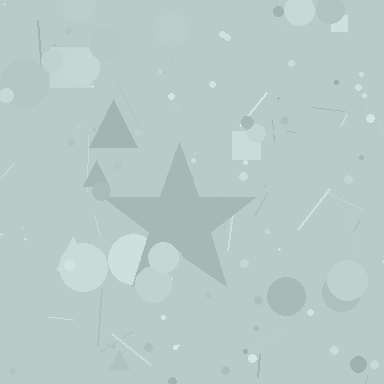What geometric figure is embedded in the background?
A star is embedded in the background.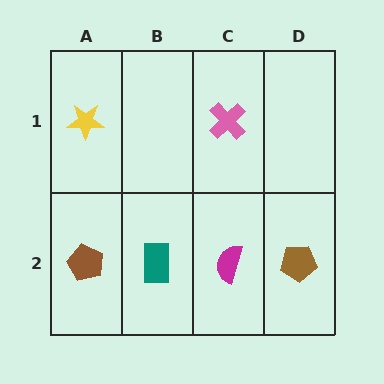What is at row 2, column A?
A brown pentagon.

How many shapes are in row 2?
4 shapes.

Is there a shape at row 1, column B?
No, that cell is empty.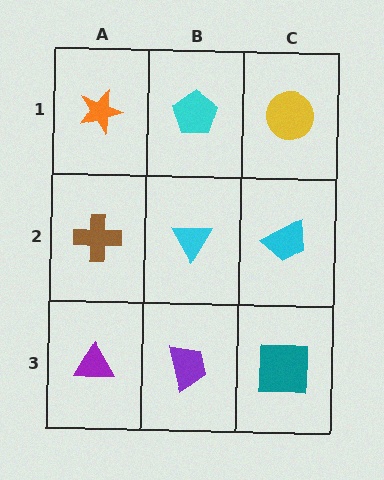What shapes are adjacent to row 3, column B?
A cyan triangle (row 2, column B), a purple triangle (row 3, column A), a teal square (row 3, column C).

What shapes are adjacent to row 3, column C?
A cyan trapezoid (row 2, column C), a purple trapezoid (row 3, column B).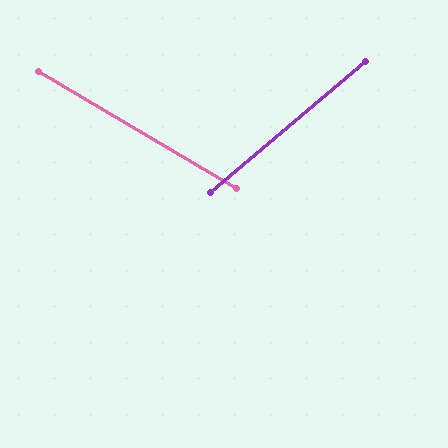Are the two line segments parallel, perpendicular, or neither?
Neither parallel nor perpendicular — they differ by about 71°.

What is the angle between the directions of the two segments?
Approximately 71 degrees.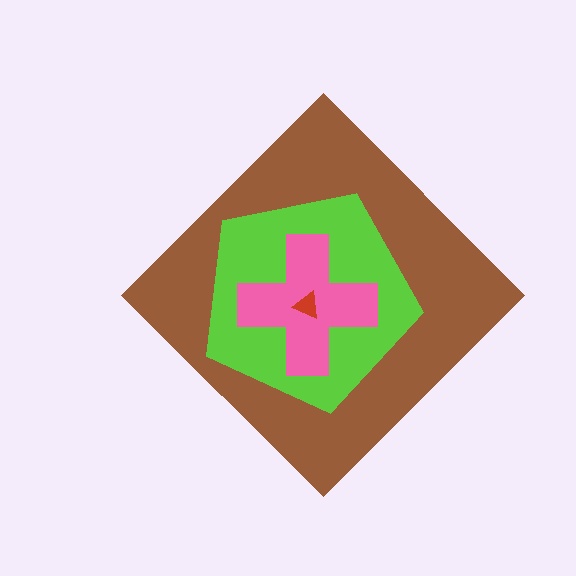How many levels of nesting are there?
4.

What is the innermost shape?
The red triangle.